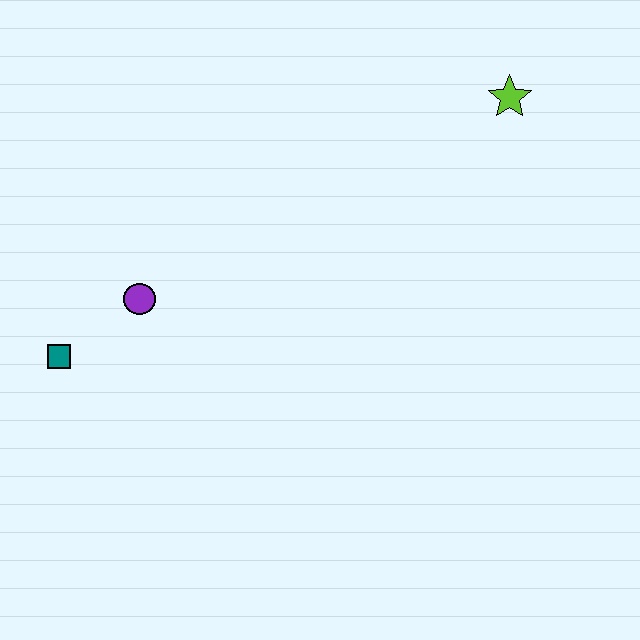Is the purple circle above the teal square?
Yes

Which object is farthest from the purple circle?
The lime star is farthest from the purple circle.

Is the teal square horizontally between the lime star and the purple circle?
No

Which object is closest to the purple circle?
The teal square is closest to the purple circle.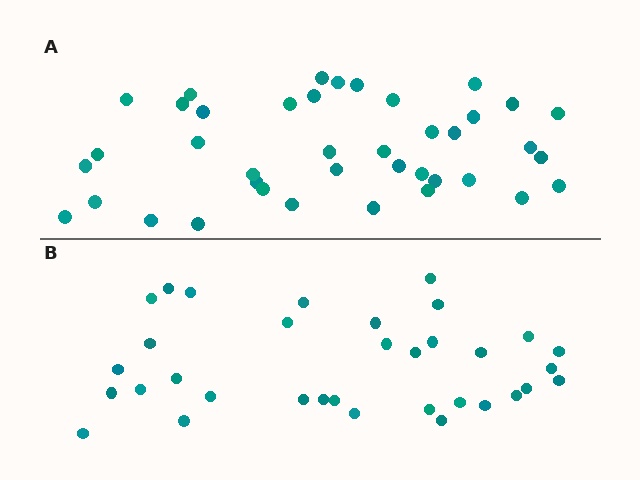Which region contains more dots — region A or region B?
Region A (the top region) has more dots.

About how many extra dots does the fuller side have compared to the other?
Region A has about 6 more dots than region B.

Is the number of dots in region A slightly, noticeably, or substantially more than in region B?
Region A has only slightly more — the two regions are fairly close. The ratio is roughly 1.2 to 1.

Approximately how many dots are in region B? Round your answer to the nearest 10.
About 30 dots. (The exact count is 34, which rounds to 30.)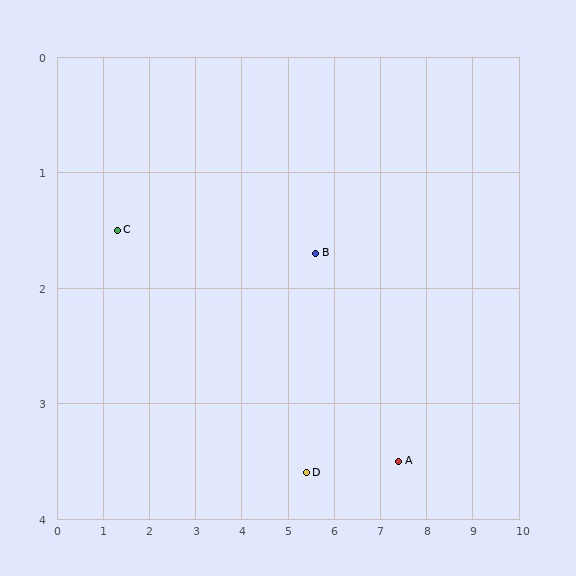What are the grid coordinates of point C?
Point C is at approximately (1.3, 1.5).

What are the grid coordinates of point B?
Point B is at approximately (5.6, 1.7).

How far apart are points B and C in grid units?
Points B and C are about 4.3 grid units apart.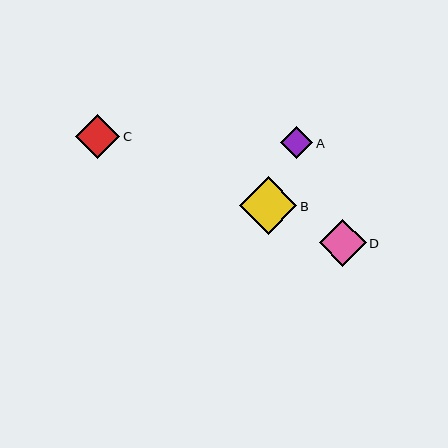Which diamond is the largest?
Diamond B is the largest with a size of approximately 57 pixels.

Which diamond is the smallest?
Diamond A is the smallest with a size of approximately 33 pixels.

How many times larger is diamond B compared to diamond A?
Diamond B is approximately 1.8 times the size of diamond A.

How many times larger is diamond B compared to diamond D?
Diamond B is approximately 1.2 times the size of diamond D.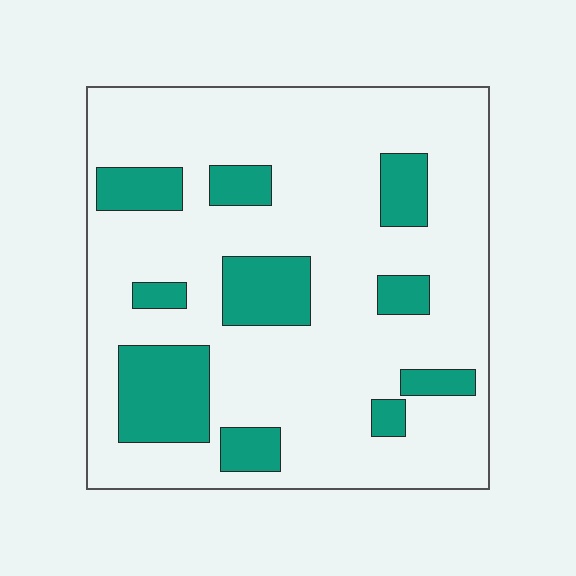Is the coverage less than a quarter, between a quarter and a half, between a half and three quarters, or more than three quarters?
Less than a quarter.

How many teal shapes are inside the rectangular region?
10.